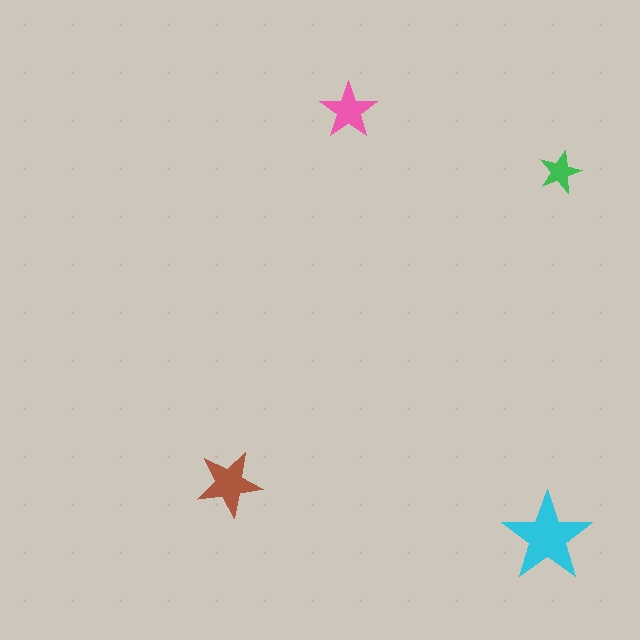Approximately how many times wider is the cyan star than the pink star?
About 1.5 times wider.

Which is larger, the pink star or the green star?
The pink one.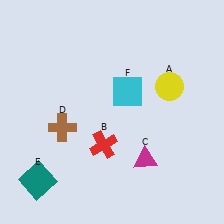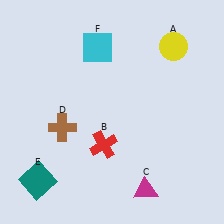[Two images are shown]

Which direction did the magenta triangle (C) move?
The magenta triangle (C) moved down.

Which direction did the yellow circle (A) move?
The yellow circle (A) moved up.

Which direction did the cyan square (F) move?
The cyan square (F) moved up.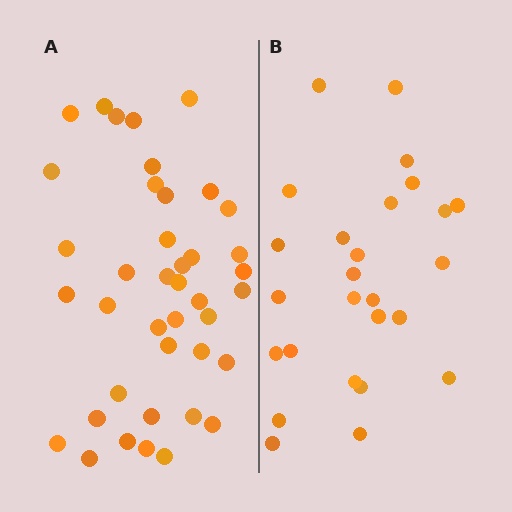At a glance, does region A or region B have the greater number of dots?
Region A (the left region) has more dots.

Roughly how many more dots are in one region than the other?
Region A has approximately 15 more dots than region B.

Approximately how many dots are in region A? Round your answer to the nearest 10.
About 40 dots.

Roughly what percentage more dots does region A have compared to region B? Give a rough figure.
About 55% more.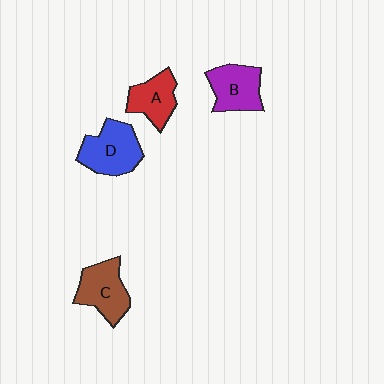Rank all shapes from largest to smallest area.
From largest to smallest: D (blue), C (brown), B (purple), A (red).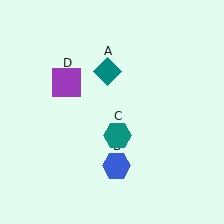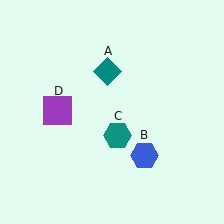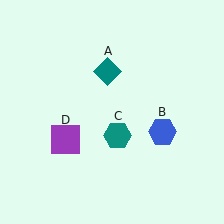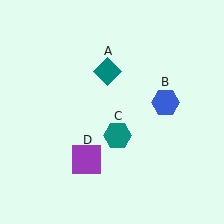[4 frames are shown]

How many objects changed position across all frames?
2 objects changed position: blue hexagon (object B), purple square (object D).